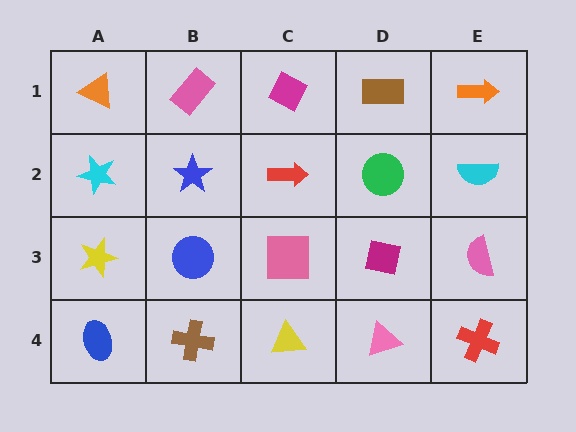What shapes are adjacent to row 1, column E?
A cyan semicircle (row 2, column E), a brown rectangle (row 1, column D).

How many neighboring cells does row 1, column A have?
2.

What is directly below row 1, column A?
A cyan star.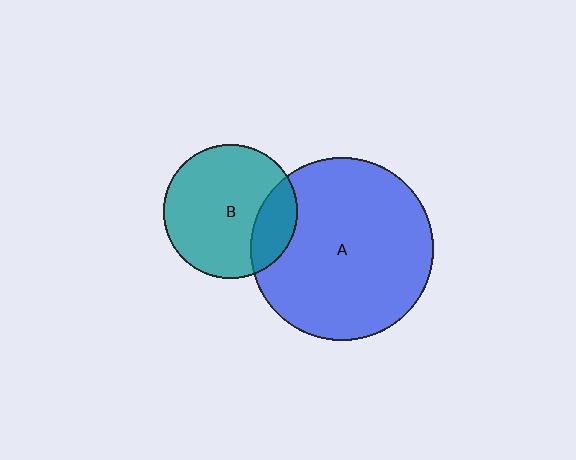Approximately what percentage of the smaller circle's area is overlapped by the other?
Approximately 20%.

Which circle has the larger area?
Circle A (blue).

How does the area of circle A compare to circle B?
Approximately 1.9 times.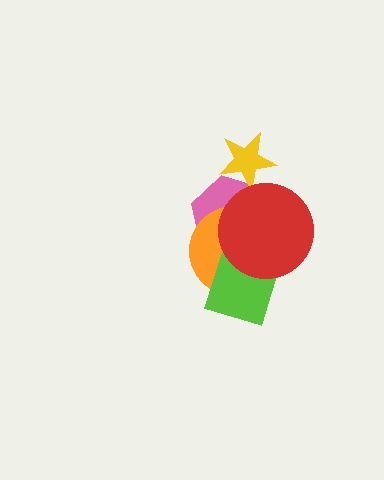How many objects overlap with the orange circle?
3 objects overlap with the orange circle.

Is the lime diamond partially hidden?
Yes, it is partially covered by another shape.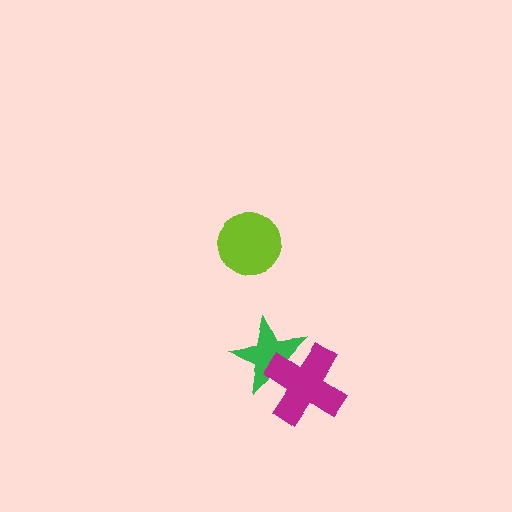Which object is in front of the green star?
The magenta cross is in front of the green star.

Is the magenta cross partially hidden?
No, no other shape covers it.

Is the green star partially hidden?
Yes, it is partially covered by another shape.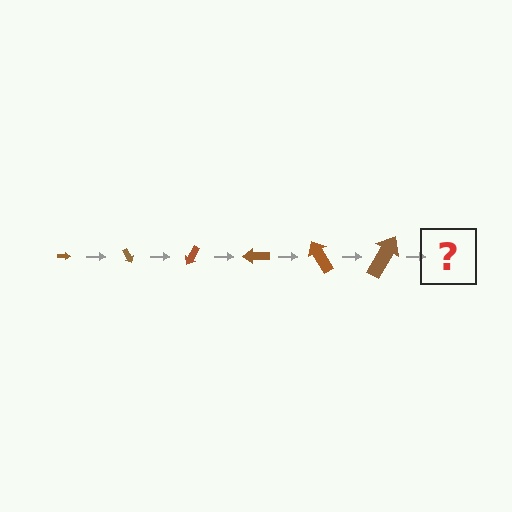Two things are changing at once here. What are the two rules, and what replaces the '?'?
The two rules are that the arrow grows larger each step and it rotates 60 degrees each step. The '?' should be an arrow, larger than the previous one and rotated 360 degrees from the start.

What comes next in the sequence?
The next element should be an arrow, larger than the previous one and rotated 360 degrees from the start.